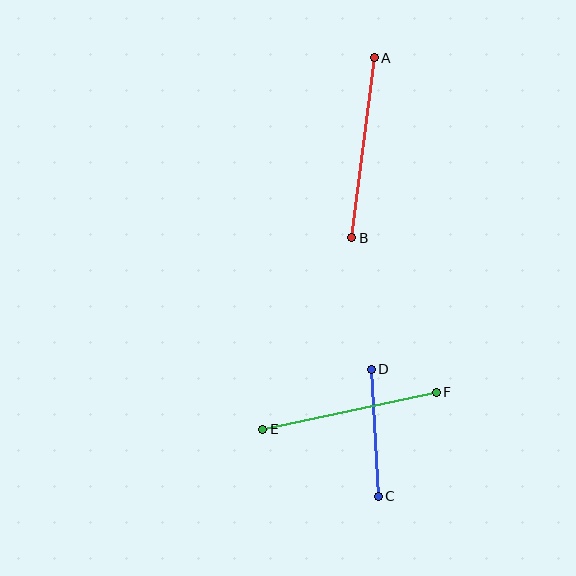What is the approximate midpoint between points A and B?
The midpoint is at approximately (363, 148) pixels.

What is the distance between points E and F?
The distance is approximately 178 pixels.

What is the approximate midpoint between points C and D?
The midpoint is at approximately (375, 433) pixels.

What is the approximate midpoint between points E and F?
The midpoint is at approximately (350, 411) pixels.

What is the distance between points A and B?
The distance is approximately 182 pixels.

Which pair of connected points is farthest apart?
Points A and B are farthest apart.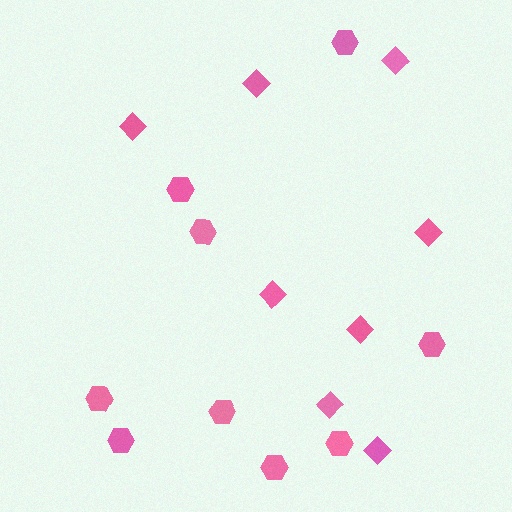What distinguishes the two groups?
There are 2 groups: one group of diamonds (8) and one group of hexagons (9).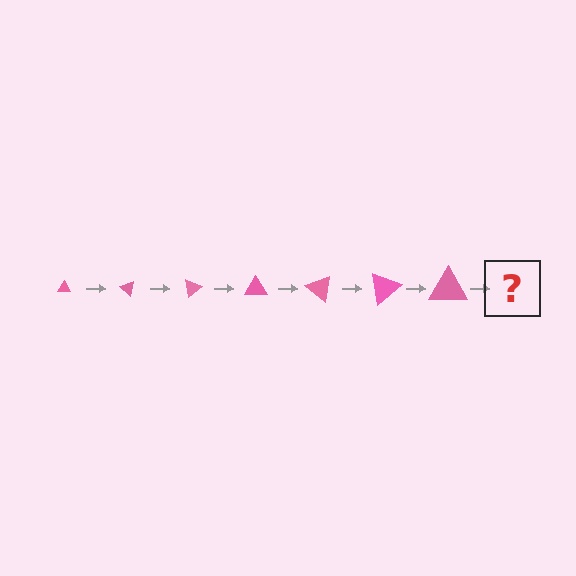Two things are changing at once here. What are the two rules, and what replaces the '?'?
The two rules are that the triangle grows larger each step and it rotates 40 degrees each step. The '?' should be a triangle, larger than the previous one and rotated 280 degrees from the start.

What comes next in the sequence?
The next element should be a triangle, larger than the previous one and rotated 280 degrees from the start.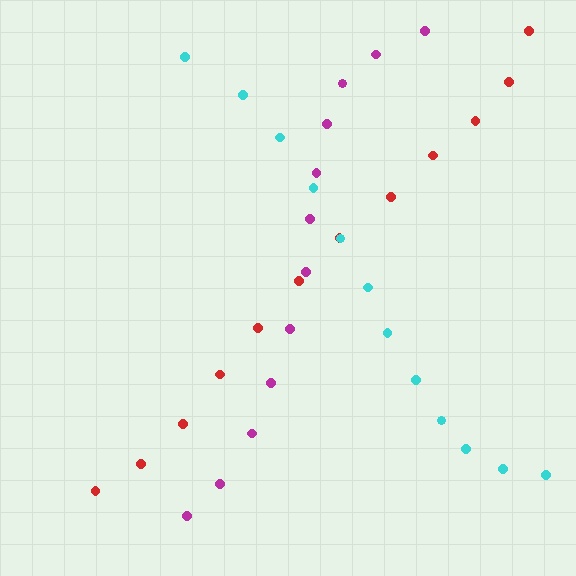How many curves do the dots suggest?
There are 3 distinct paths.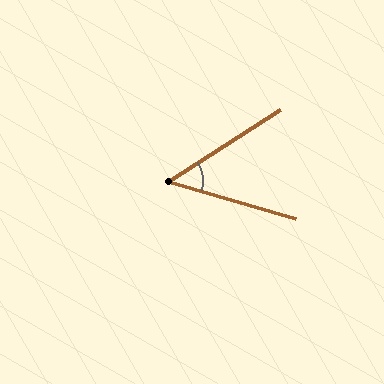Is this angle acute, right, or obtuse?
It is acute.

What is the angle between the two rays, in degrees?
Approximately 49 degrees.